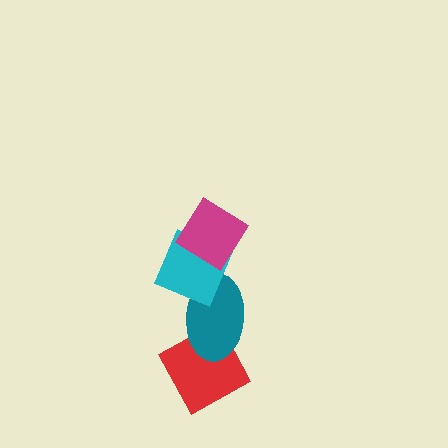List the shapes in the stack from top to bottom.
From top to bottom: the magenta diamond, the cyan diamond, the teal ellipse, the red diamond.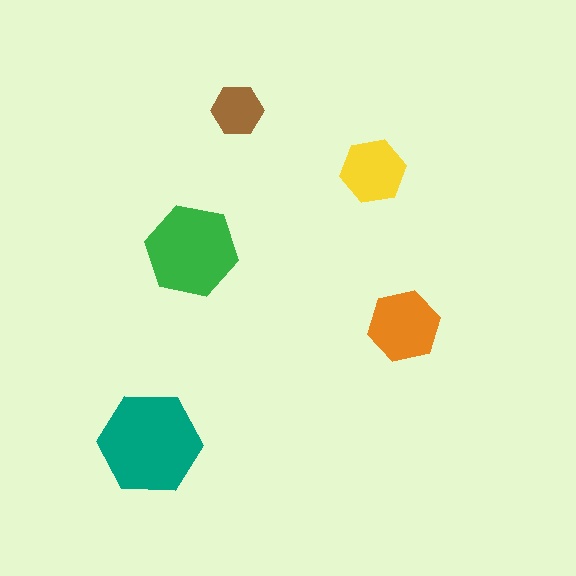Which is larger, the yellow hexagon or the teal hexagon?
The teal one.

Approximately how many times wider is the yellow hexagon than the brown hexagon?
About 1.5 times wider.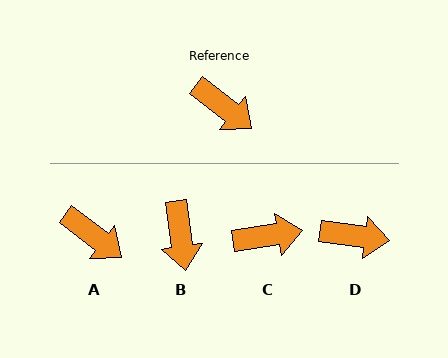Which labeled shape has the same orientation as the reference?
A.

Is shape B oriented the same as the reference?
No, it is off by about 45 degrees.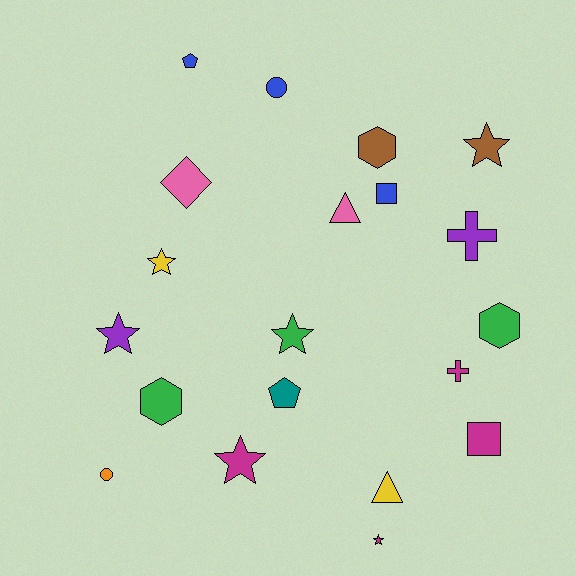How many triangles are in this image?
There are 2 triangles.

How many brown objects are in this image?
There are 2 brown objects.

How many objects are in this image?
There are 20 objects.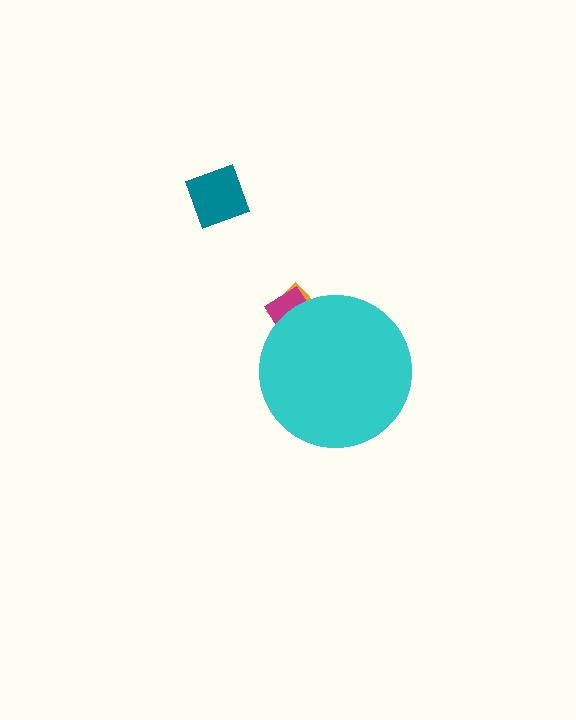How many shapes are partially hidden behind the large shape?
2 shapes are partially hidden.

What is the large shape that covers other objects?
A cyan circle.